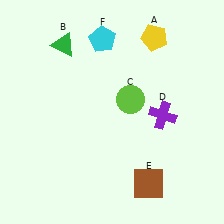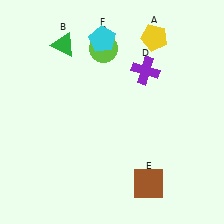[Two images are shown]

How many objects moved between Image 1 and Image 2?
2 objects moved between the two images.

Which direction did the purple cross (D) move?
The purple cross (D) moved up.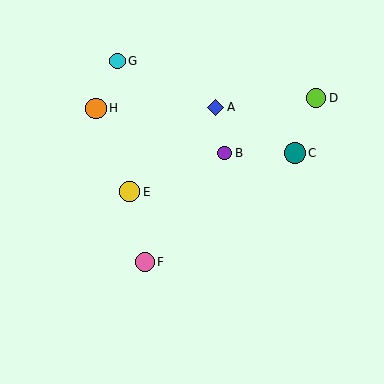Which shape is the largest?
The teal circle (labeled C) is the largest.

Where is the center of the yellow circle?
The center of the yellow circle is at (130, 192).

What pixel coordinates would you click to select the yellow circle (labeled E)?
Click at (130, 192) to select the yellow circle E.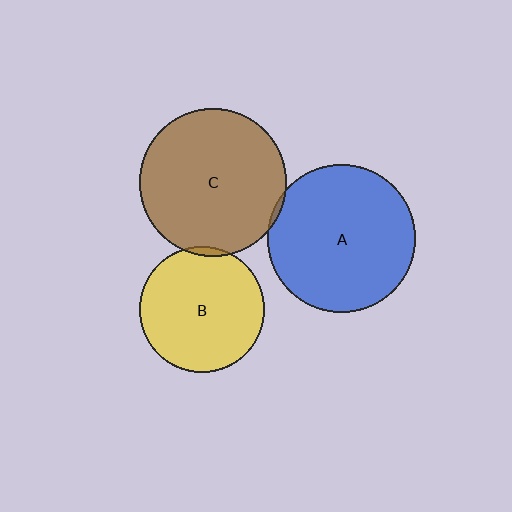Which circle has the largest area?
Circle A (blue).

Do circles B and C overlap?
Yes.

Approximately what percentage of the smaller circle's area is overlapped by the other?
Approximately 5%.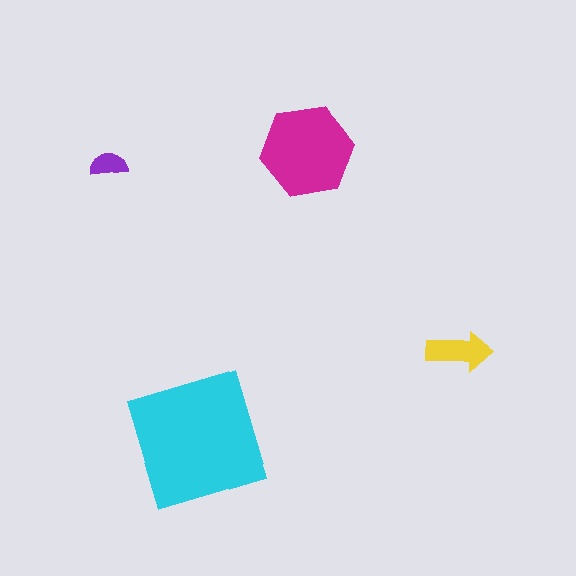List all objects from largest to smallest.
The cyan square, the magenta hexagon, the yellow arrow, the purple semicircle.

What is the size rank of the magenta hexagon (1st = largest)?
2nd.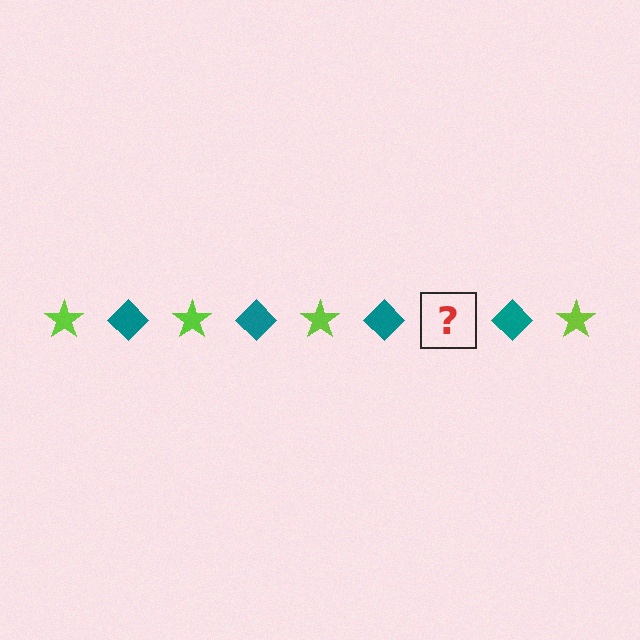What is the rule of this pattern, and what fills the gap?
The rule is that the pattern alternates between lime star and teal diamond. The gap should be filled with a lime star.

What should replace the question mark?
The question mark should be replaced with a lime star.